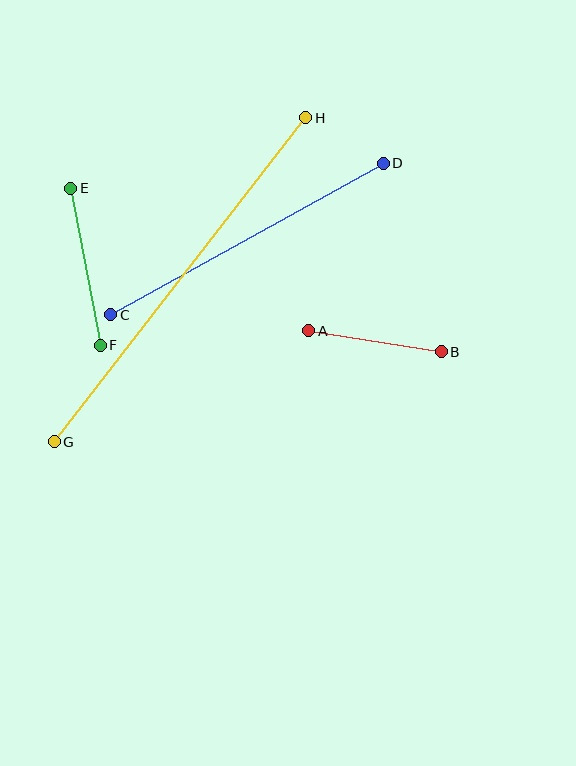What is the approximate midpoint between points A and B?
The midpoint is at approximately (375, 341) pixels.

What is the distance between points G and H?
The distance is approximately 411 pixels.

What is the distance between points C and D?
The distance is approximately 312 pixels.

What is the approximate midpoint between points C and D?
The midpoint is at approximately (247, 239) pixels.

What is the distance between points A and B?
The distance is approximately 134 pixels.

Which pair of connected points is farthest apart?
Points G and H are farthest apart.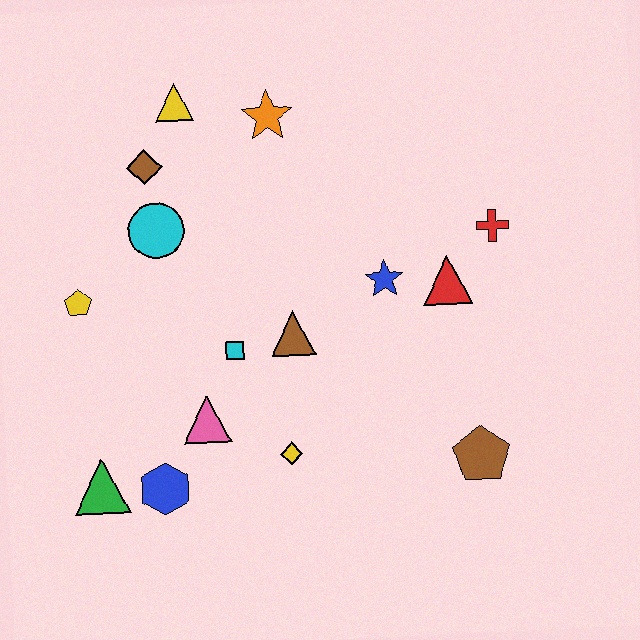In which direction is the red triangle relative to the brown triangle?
The red triangle is to the right of the brown triangle.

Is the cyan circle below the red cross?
No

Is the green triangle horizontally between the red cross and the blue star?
No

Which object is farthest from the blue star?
The green triangle is farthest from the blue star.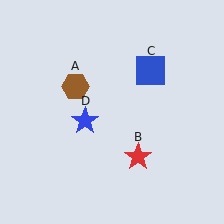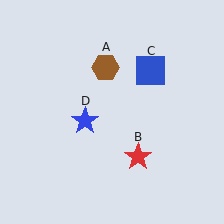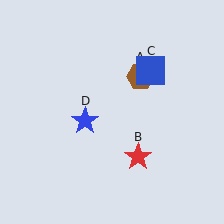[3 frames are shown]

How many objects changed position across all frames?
1 object changed position: brown hexagon (object A).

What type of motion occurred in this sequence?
The brown hexagon (object A) rotated clockwise around the center of the scene.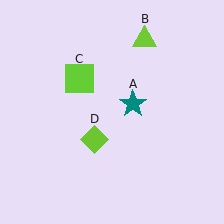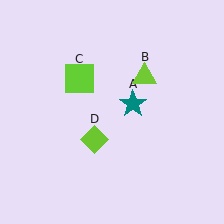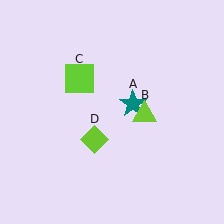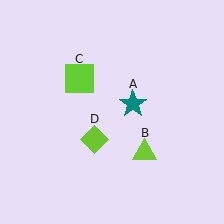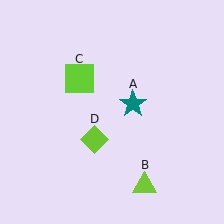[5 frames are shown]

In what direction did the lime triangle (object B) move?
The lime triangle (object B) moved down.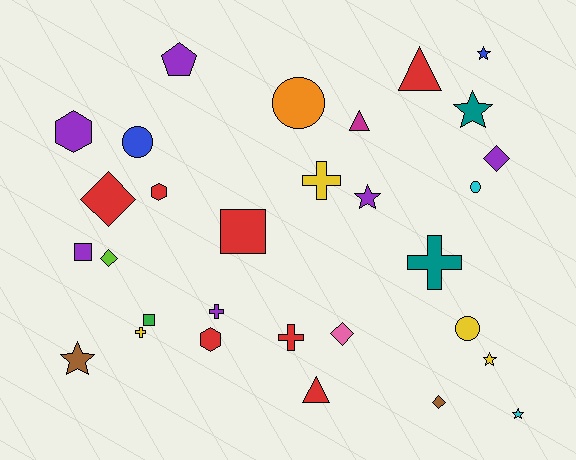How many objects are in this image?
There are 30 objects.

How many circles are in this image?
There are 4 circles.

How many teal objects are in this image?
There are 2 teal objects.